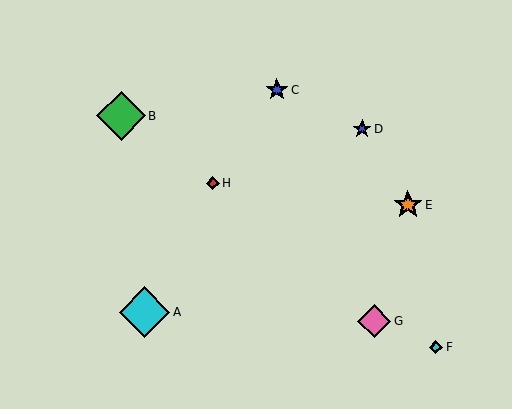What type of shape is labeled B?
Shape B is a green diamond.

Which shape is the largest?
The cyan diamond (labeled A) is the largest.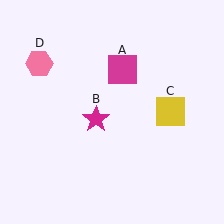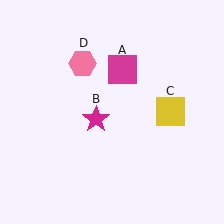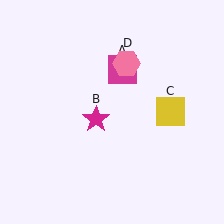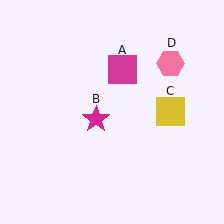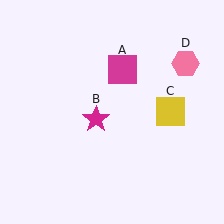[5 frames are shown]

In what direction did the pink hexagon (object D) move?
The pink hexagon (object D) moved right.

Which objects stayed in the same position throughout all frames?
Magenta square (object A) and magenta star (object B) and yellow square (object C) remained stationary.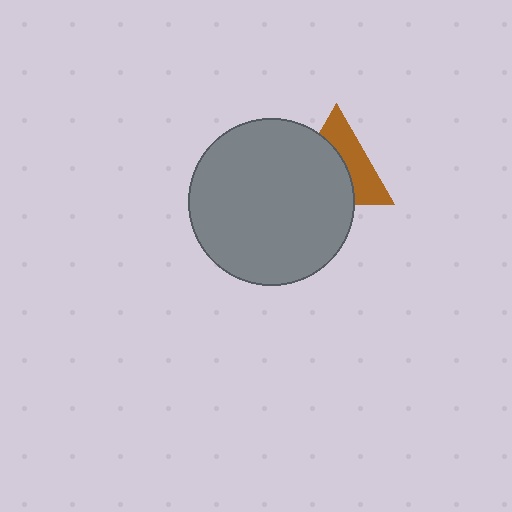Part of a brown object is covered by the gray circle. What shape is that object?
It is a triangle.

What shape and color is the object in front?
The object in front is a gray circle.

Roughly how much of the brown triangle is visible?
A small part of it is visible (roughly 45%).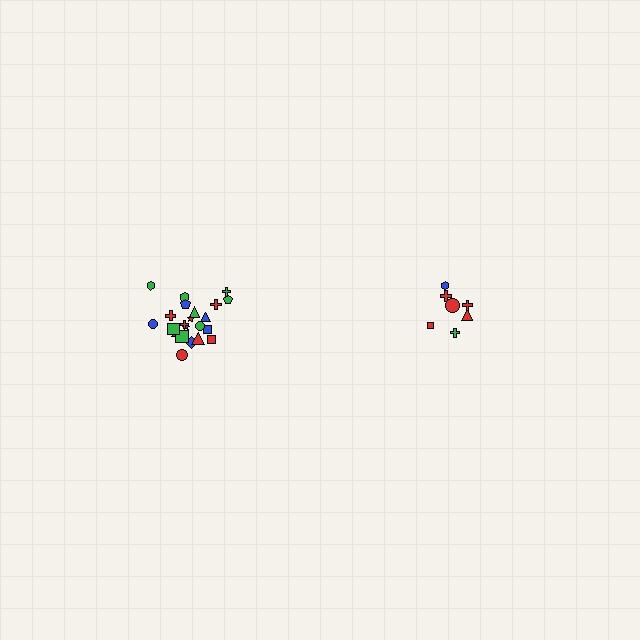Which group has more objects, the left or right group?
The left group.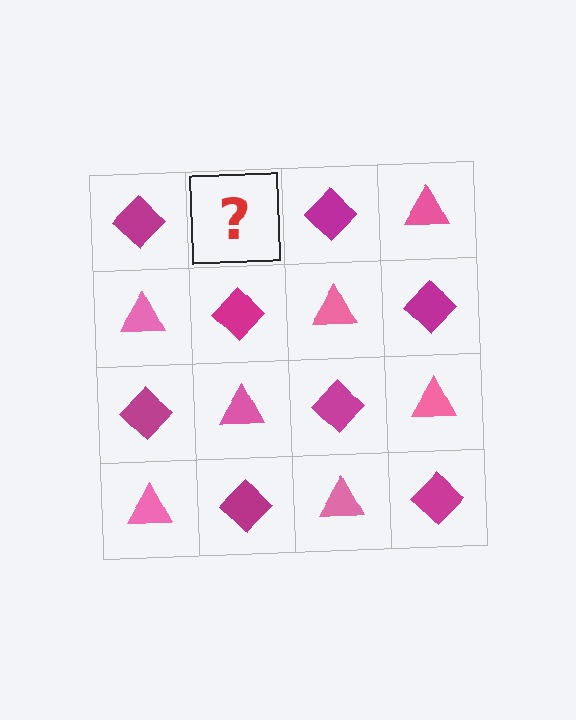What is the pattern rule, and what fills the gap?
The rule is that it alternates magenta diamond and pink triangle in a checkerboard pattern. The gap should be filled with a pink triangle.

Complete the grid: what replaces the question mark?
The question mark should be replaced with a pink triangle.